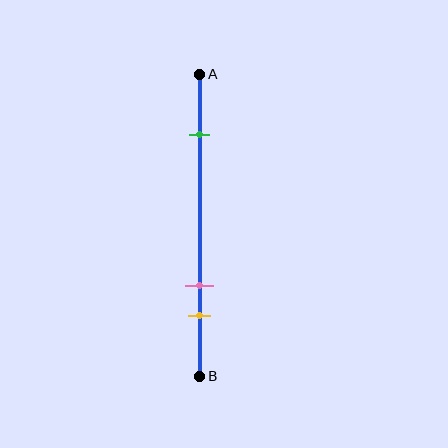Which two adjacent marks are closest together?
The pink and yellow marks are the closest adjacent pair.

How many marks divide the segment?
There are 3 marks dividing the segment.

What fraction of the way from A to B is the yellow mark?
The yellow mark is approximately 80% (0.8) of the way from A to B.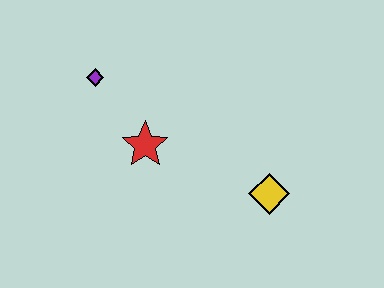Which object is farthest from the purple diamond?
The yellow diamond is farthest from the purple diamond.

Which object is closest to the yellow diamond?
The red star is closest to the yellow diamond.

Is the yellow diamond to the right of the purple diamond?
Yes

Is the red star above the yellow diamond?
Yes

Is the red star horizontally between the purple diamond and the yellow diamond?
Yes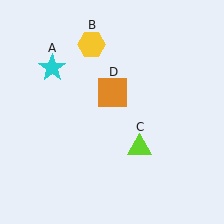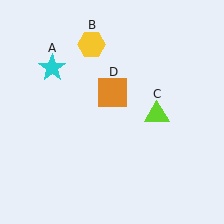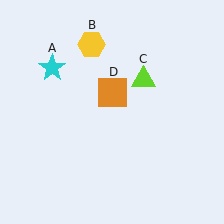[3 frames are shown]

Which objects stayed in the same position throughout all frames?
Cyan star (object A) and yellow hexagon (object B) and orange square (object D) remained stationary.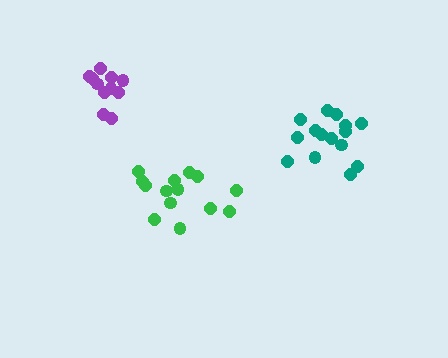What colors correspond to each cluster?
The clusters are colored: teal, purple, green.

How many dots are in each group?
Group 1: 15 dots, Group 2: 11 dots, Group 3: 14 dots (40 total).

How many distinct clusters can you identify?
There are 3 distinct clusters.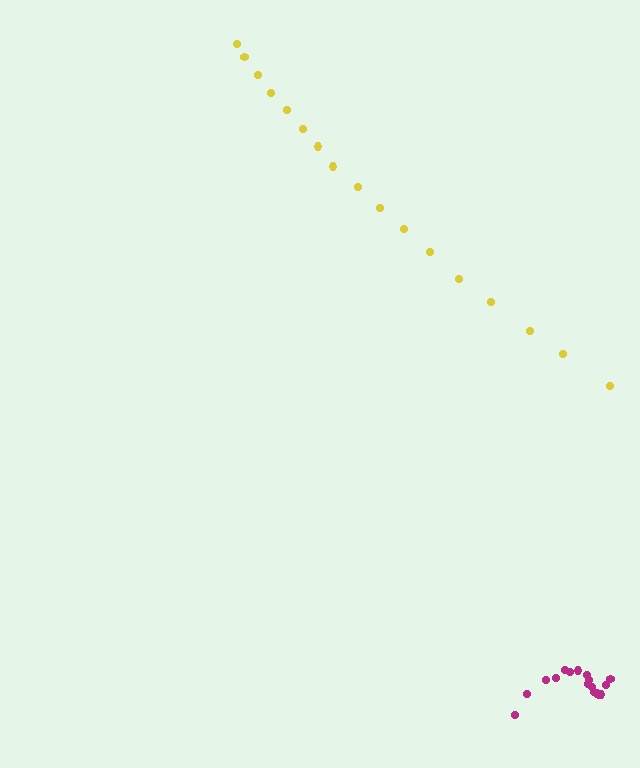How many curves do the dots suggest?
There are 2 distinct paths.